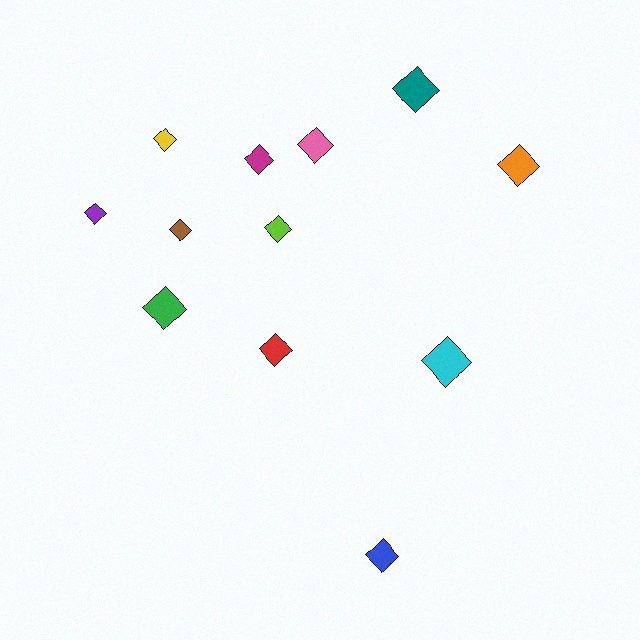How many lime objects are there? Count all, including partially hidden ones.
There is 1 lime object.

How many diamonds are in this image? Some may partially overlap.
There are 12 diamonds.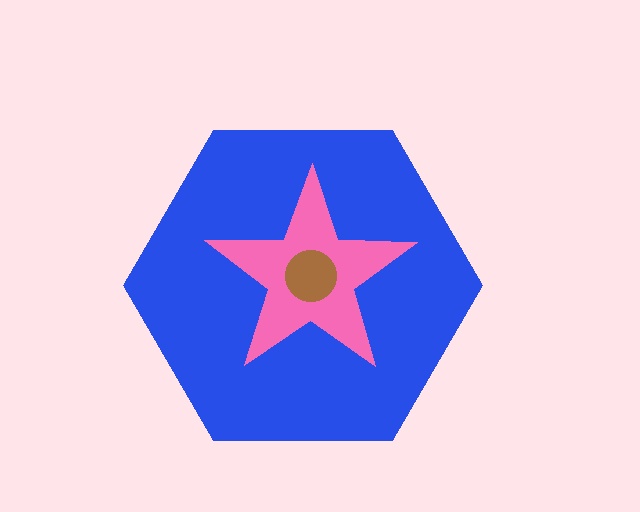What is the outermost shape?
The blue hexagon.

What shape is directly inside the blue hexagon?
The pink star.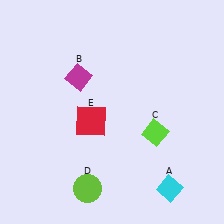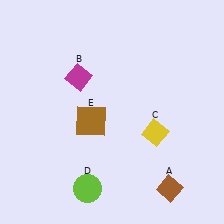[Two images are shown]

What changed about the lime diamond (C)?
In Image 1, C is lime. In Image 2, it changed to yellow.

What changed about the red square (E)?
In Image 1, E is red. In Image 2, it changed to brown.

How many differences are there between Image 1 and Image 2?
There are 3 differences between the two images.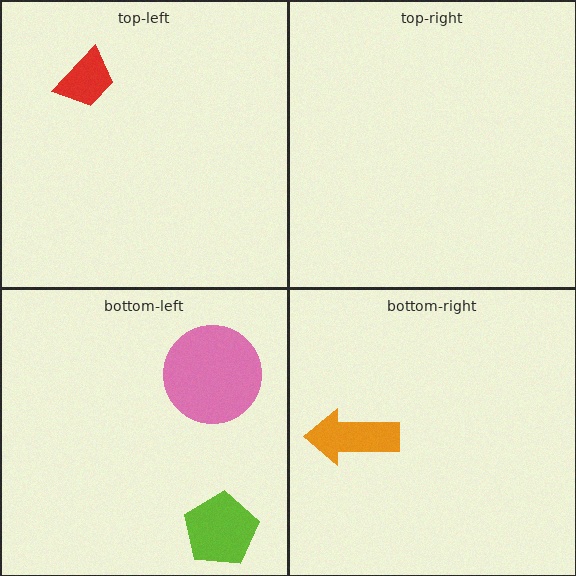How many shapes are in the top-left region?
1.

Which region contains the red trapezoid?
The top-left region.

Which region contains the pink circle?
The bottom-left region.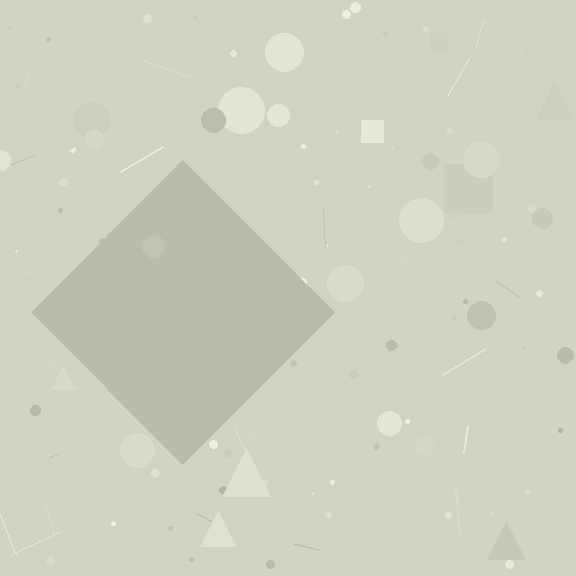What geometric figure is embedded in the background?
A diamond is embedded in the background.